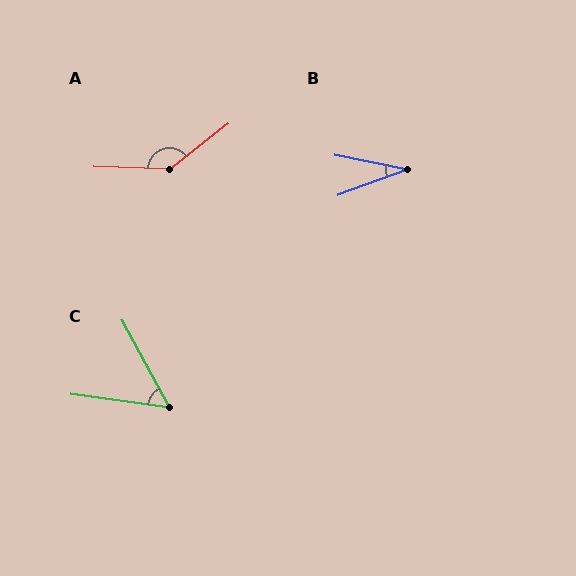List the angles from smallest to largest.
B (31°), C (54°), A (140°).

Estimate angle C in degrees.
Approximately 54 degrees.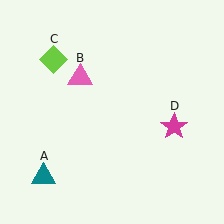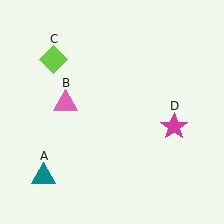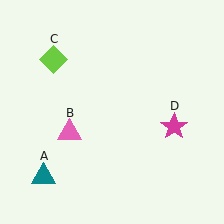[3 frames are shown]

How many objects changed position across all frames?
1 object changed position: pink triangle (object B).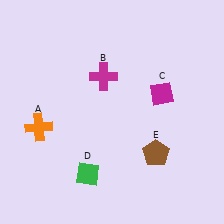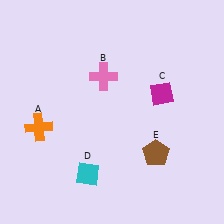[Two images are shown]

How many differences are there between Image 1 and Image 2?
There are 2 differences between the two images.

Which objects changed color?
B changed from magenta to pink. D changed from green to cyan.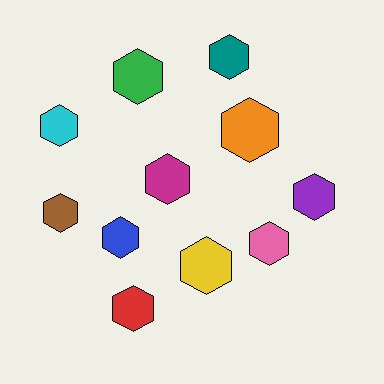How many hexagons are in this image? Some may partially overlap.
There are 11 hexagons.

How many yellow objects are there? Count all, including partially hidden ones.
There is 1 yellow object.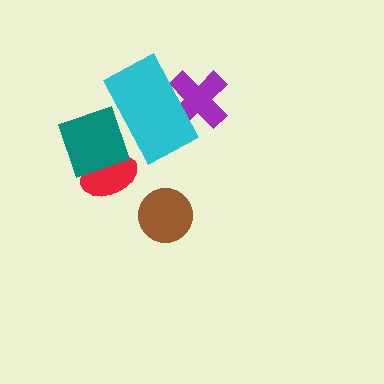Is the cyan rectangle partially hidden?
Yes, it is partially covered by another shape.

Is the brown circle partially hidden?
No, no other shape covers it.